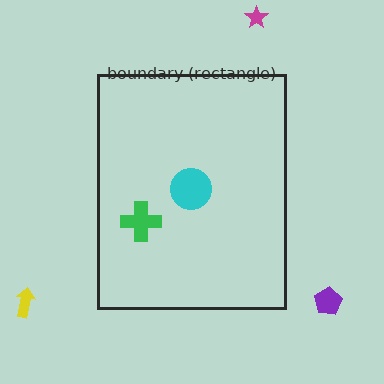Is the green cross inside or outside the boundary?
Inside.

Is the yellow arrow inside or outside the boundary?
Outside.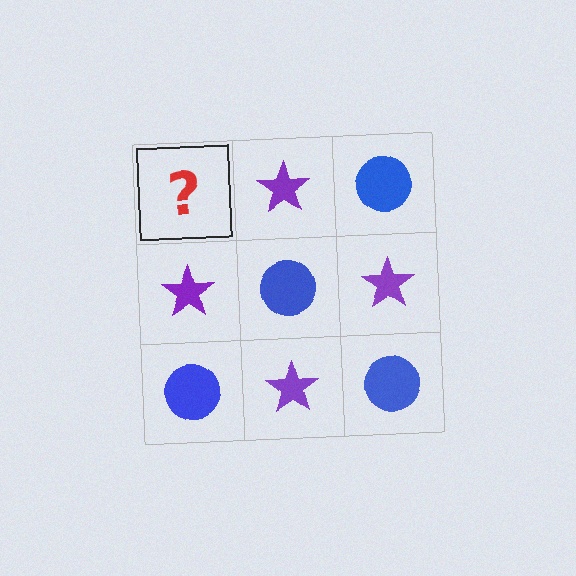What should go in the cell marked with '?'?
The missing cell should contain a blue circle.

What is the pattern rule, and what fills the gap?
The rule is that it alternates blue circle and purple star in a checkerboard pattern. The gap should be filled with a blue circle.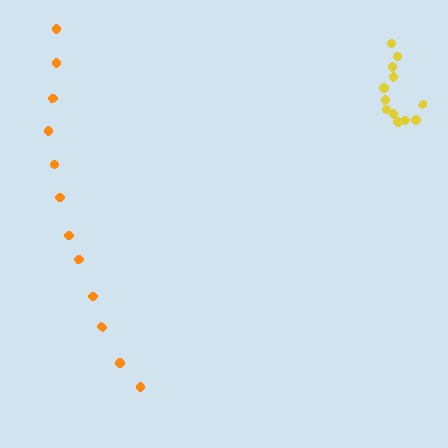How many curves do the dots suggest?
There are 2 distinct paths.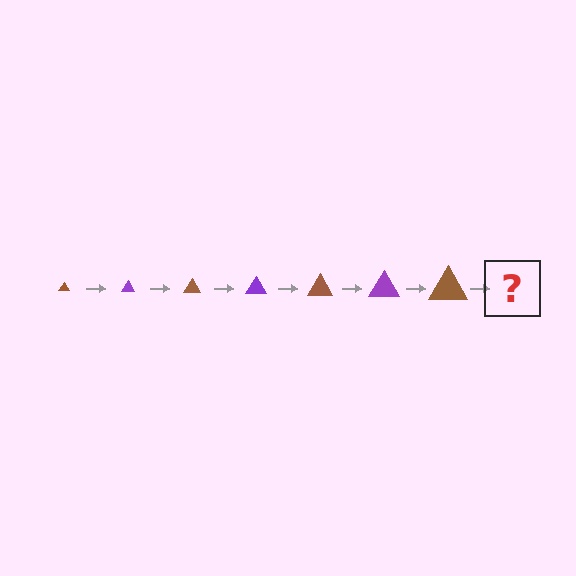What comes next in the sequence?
The next element should be a purple triangle, larger than the previous one.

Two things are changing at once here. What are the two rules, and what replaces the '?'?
The two rules are that the triangle grows larger each step and the color cycles through brown and purple. The '?' should be a purple triangle, larger than the previous one.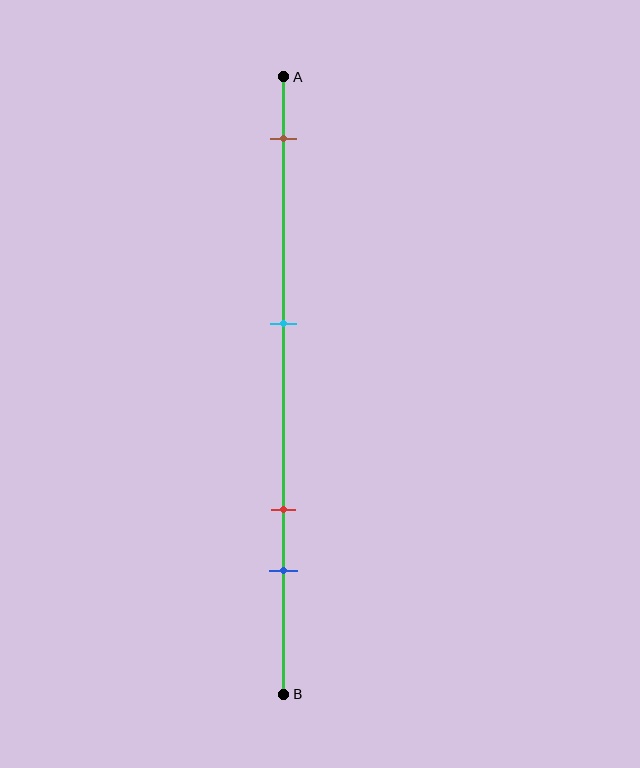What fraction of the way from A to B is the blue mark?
The blue mark is approximately 80% (0.8) of the way from A to B.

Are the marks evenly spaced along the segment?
No, the marks are not evenly spaced.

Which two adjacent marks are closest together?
The red and blue marks are the closest adjacent pair.